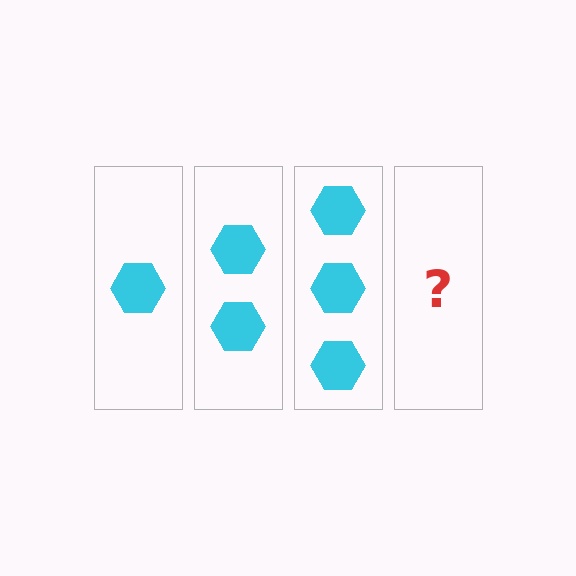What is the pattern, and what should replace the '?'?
The pattern is that each step adds one more hexagon. The '?' should be 4 hexagons.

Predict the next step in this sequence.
The next step is 4 hexagons.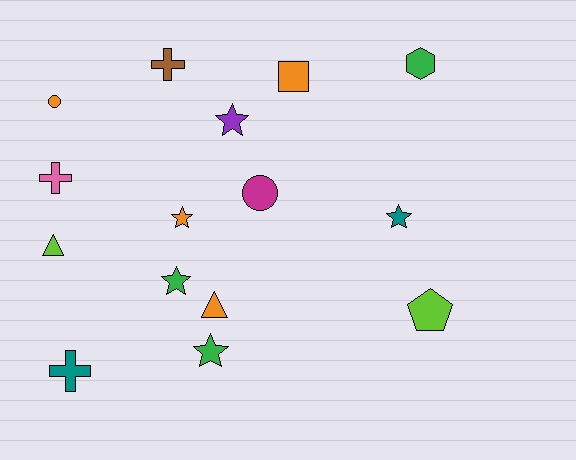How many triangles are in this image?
There are 2 triangles.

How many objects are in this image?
There are 15 objects.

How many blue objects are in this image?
There are no blue objects.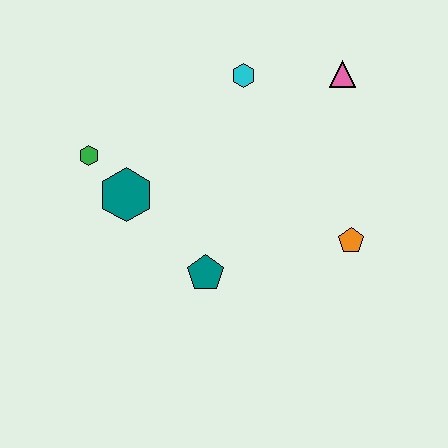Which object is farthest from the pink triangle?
The green hexagon is farthest from the pink triangle.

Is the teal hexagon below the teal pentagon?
No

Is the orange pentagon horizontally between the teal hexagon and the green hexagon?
No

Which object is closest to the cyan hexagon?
The pink triangle is closest to the cyan hexagon.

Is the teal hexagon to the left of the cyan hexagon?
Yes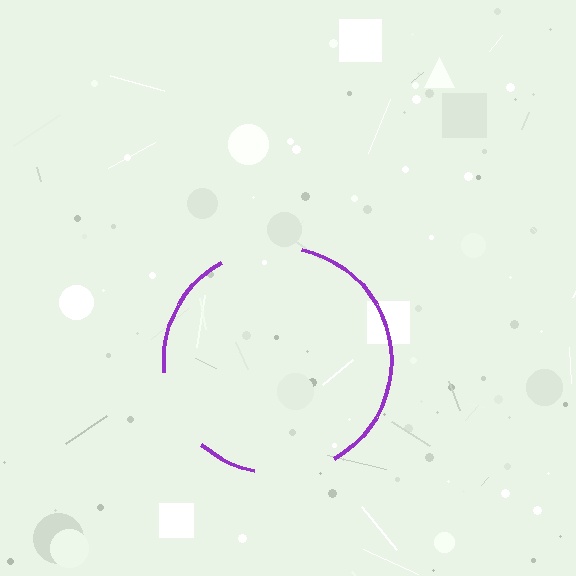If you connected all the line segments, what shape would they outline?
They would outline a circle.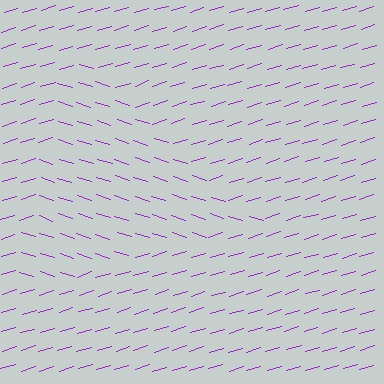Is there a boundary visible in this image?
Yes, there is a texture boundary formed by a change in line orientation.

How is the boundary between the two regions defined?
The boundary is defined purely by a change in line orientation (approximately 35 degrees difference). All lines are the same color and thickness.